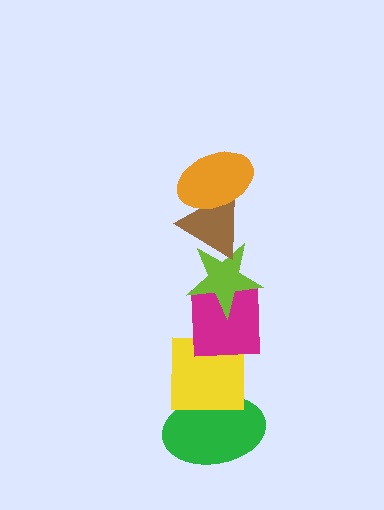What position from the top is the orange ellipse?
The orange ellipse is 1st from the top.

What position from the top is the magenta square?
The magenta square is 4th from the top.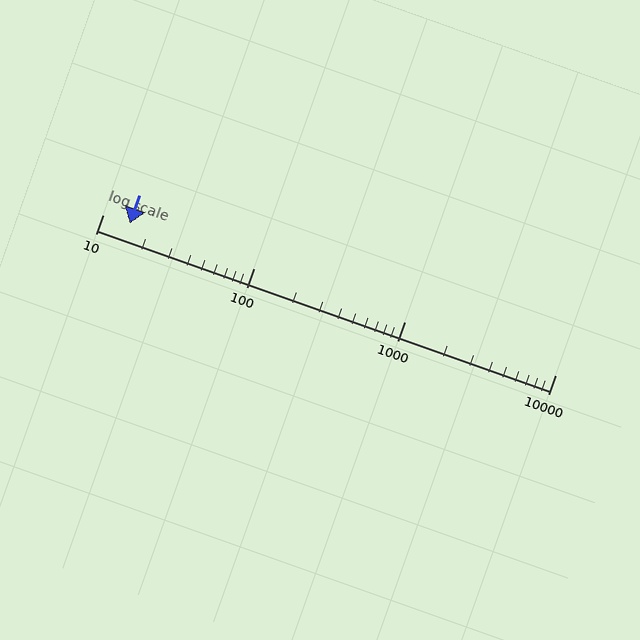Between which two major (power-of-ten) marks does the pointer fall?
The pointer is between 10 and 100.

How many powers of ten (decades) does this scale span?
The scale spans 3 decades, from 10 to 10000.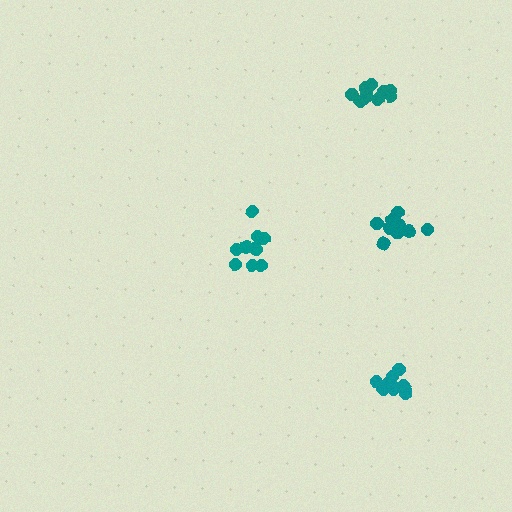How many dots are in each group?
Group 1: 10 dots, Group 2: 10 dots, Group 3: 11 dots, Group 4: 10 dots (41 total).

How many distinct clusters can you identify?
There are 4 distinct clusters.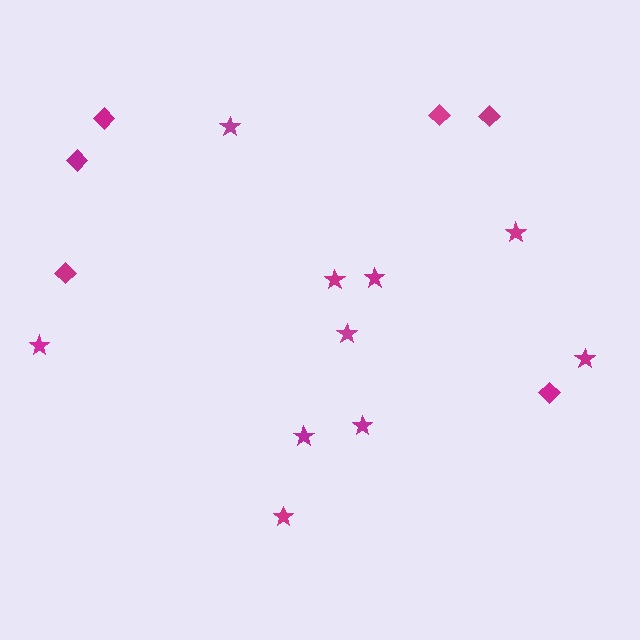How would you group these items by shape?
There are 2 groups: one group of diamonds (6) and one group of stars (10).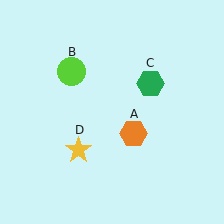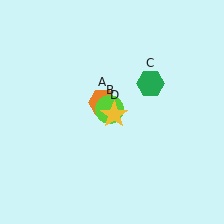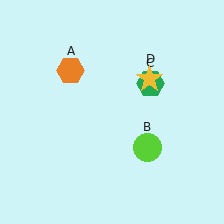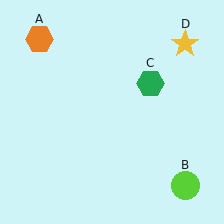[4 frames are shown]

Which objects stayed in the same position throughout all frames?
Green hexagon (object C) remained stationary.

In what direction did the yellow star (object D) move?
The yellow star (object D) moved up and to the right.